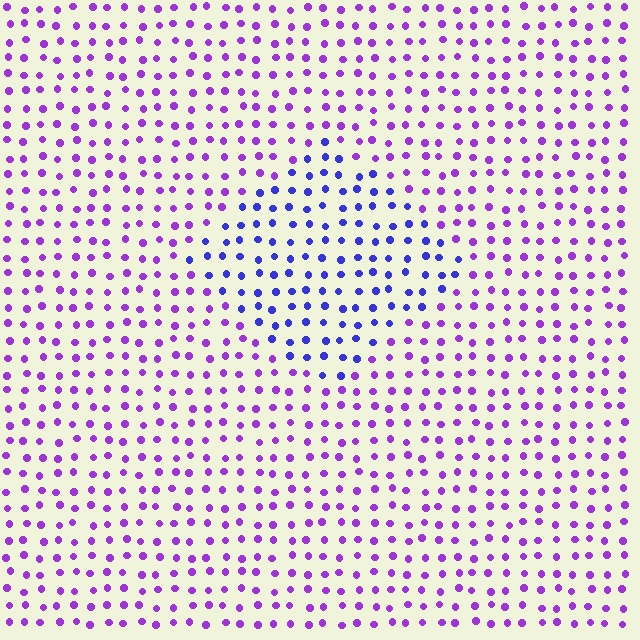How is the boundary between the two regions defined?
The boundary is defined purely by a slight shift in hue (about 39 degrees). Spacing, size, and orientation are identical on both sides.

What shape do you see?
I see a diamond.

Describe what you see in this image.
The image is filled with small purple elements in a uniform arrangement. A diamond-shaped region is visible where the elements are tinted to a slightly different hue, forming a subtle color boundary.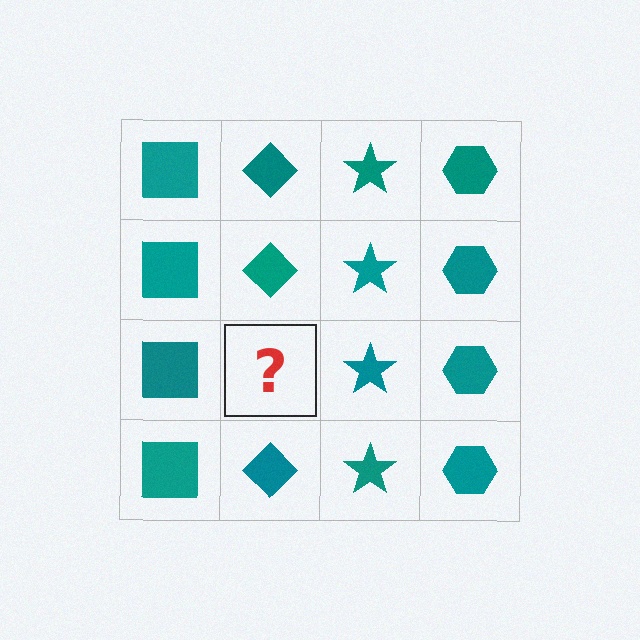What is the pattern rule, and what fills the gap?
The rule is that each column has a consistent shape. The gap should be filled with a teal diamond.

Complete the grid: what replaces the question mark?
The question mark should be replaced with a teal diamond.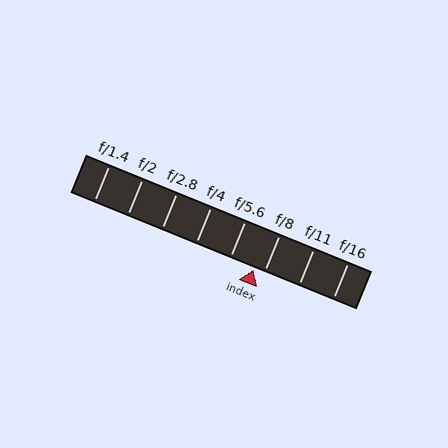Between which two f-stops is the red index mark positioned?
The index mark is between f/5.6 and f/8.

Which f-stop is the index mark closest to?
The index mark is closest to f/8.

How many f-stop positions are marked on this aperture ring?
There are 8 f-stop positions marked.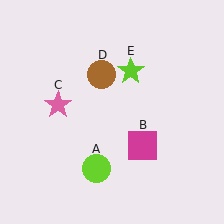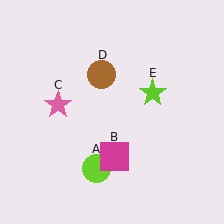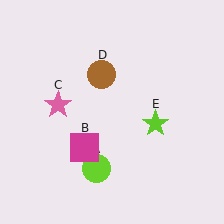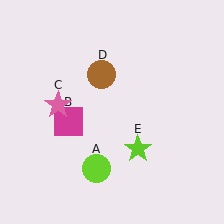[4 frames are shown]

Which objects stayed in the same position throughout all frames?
Lime circle (object A) and pink star (object C) and brown circle (object D) remained stationary.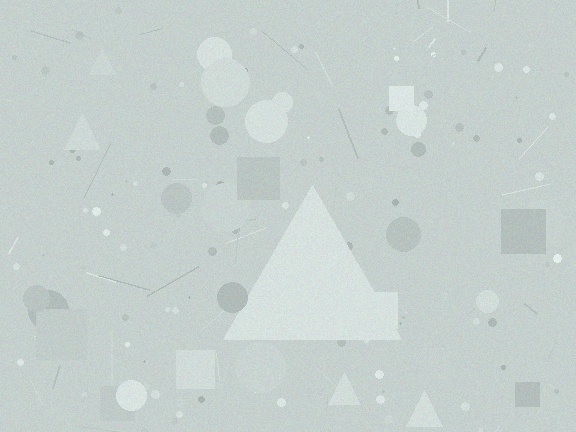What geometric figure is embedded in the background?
A triangle is embedded in the background.